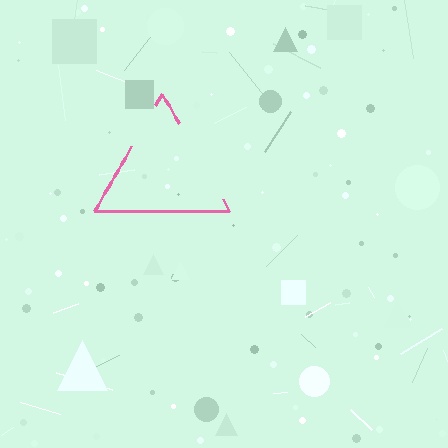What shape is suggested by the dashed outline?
The dashed outline suggests a triangle.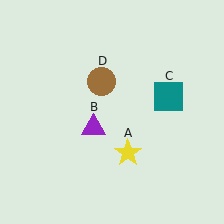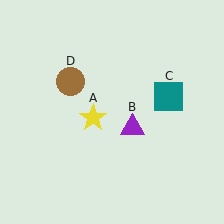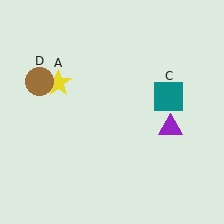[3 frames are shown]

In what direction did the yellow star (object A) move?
The yellow star (object A) moved up and to the left.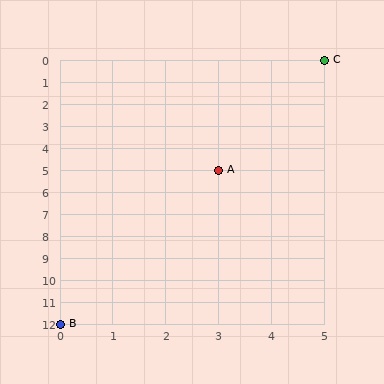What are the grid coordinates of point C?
Point C is at grid coordinates (5, 0).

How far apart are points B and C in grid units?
Points B and C are 5 columns and 12 rows apart (about 13.0 grid units diagonally).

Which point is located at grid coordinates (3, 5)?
Point A is at (3, 5).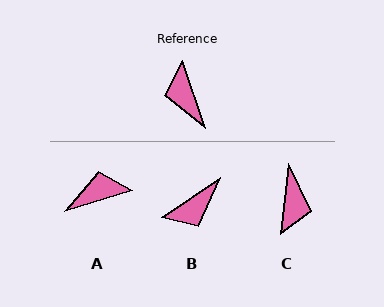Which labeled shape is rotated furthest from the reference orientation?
C, about 155 degrees away.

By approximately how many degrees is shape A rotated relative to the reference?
Approximately 92 degrees clockwise.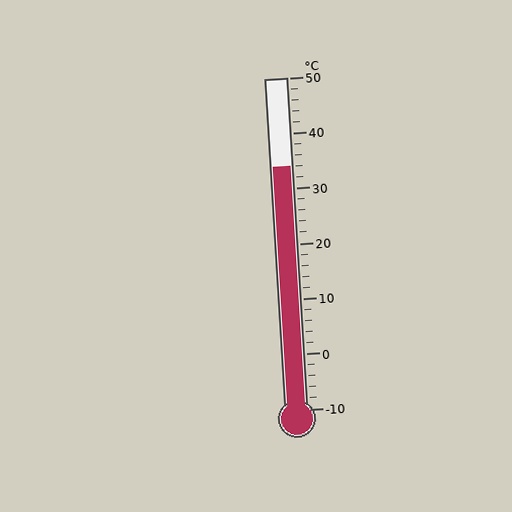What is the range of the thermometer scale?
The thermometer scale ranges from -10°C to 50°C.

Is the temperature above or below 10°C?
The temperature is above 10°C.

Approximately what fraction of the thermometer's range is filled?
The thermometer is filled to approximately 75% of its range.